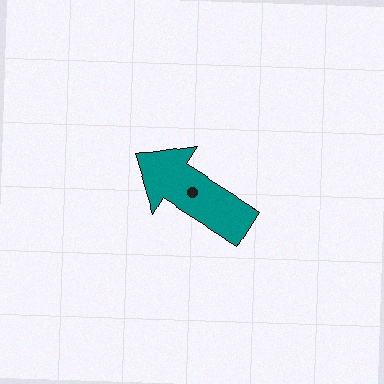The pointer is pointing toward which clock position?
Roughly 10 o'clock.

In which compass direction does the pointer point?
Northwest.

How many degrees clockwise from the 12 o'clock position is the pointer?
Approximately 302 degrees.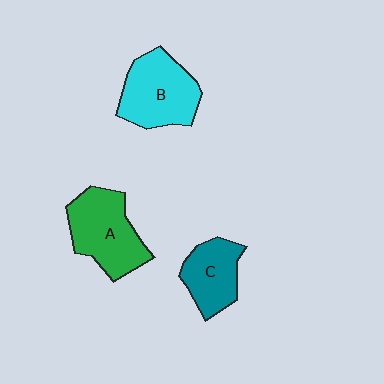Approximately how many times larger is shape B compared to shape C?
Approximately 1.4 times.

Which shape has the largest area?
Shape A (green).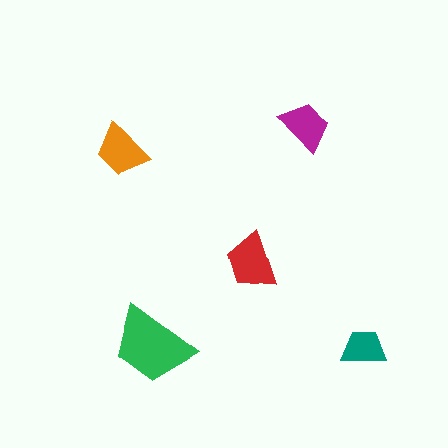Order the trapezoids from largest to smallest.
the green one, the red one, the orange one, the magenta one, the teal one.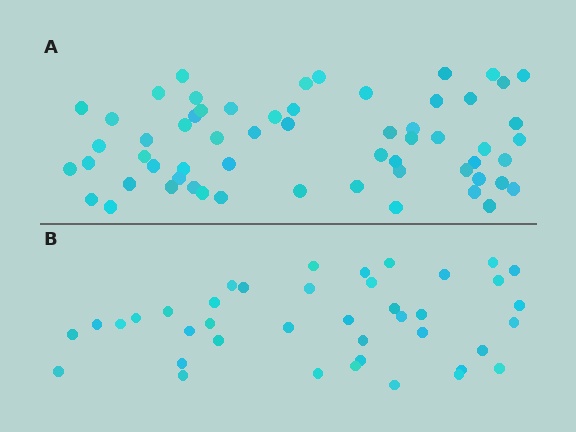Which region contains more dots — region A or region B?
Region A (the top region) has more dots.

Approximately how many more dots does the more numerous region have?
Region A has approximately 20 more dots than region B.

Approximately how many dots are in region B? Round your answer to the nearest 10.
About 40 dots.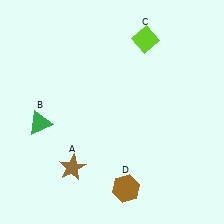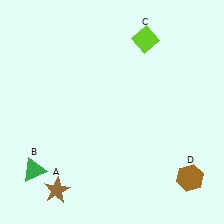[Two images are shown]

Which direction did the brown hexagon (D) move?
The brown hexagon (D) moved right.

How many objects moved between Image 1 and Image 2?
3 objects moved between the two images.